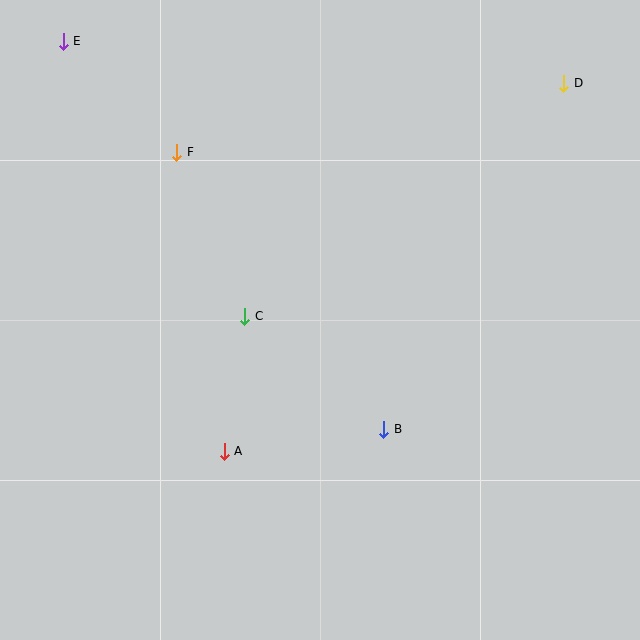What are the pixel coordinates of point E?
Point E is at (63, 41).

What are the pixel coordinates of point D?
Point D is at (564, 83).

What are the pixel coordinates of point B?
Point B is at (384, 429).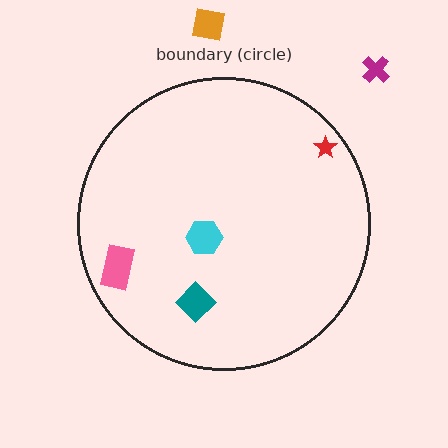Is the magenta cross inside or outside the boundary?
Outside.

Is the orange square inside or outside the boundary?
Outside.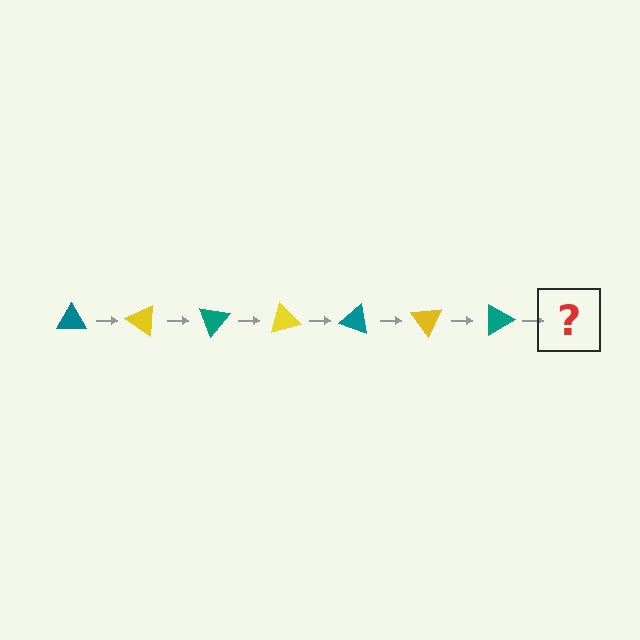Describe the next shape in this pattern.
It should be a yellow triangle, rotated 245 degrees from the start.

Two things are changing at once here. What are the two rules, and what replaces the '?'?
The two rules are that it rotates 35 degrees each step and the color cycles through teal and yellow. The '?' should be a yellow triangle, rotated 245 degrees from the start.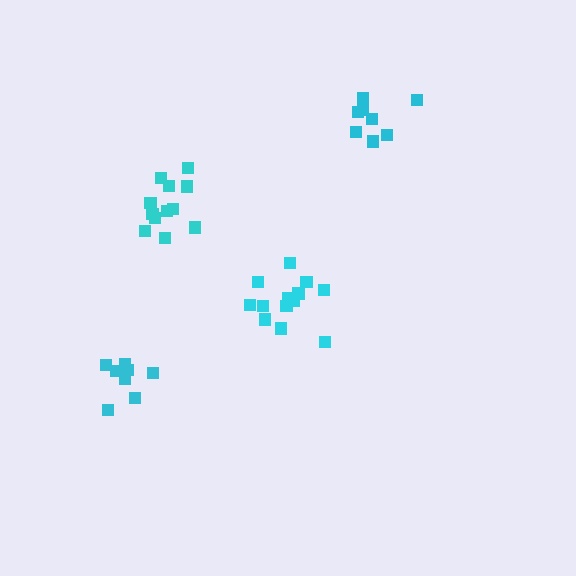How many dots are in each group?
Group 1: 12 dots, Group 2: 8 dots, Group 3: 8 dots, Group 4: 13 dots (41 total).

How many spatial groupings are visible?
There are 4 spatial groupings.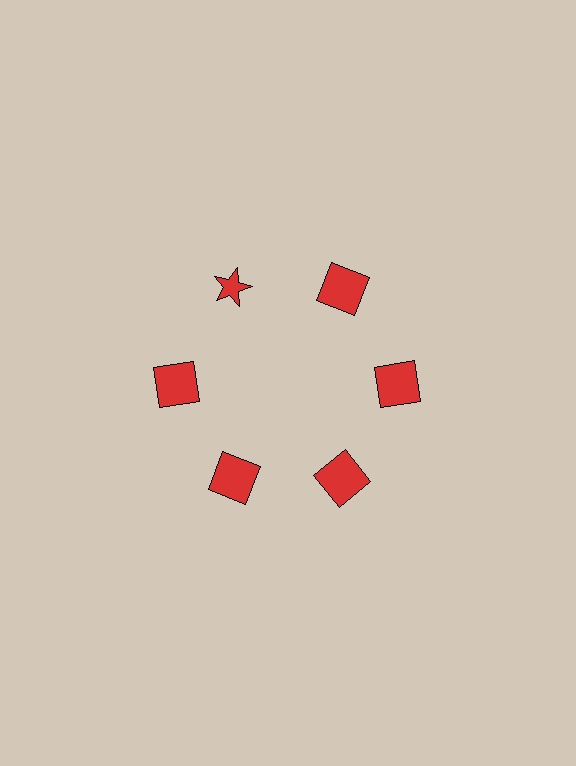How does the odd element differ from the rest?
It has a different shape: star instead of square.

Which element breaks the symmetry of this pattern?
The red star at roughly the 11 o'clock position breaks the symmetry. All other shapes are red squares.